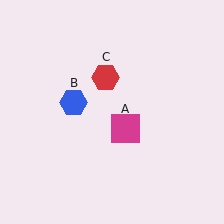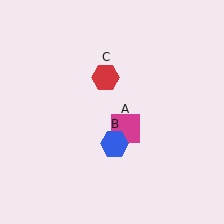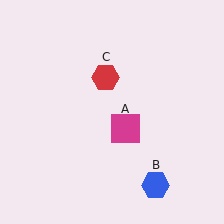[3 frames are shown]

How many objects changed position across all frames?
1 object changed position: blue hexagon (object B).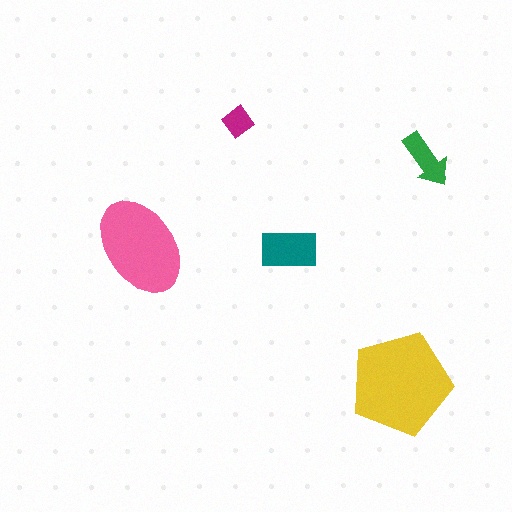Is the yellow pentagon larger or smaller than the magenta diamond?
Larger.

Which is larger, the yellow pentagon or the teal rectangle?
The yellow pentagon.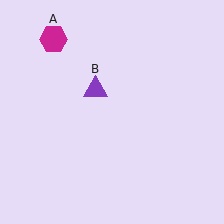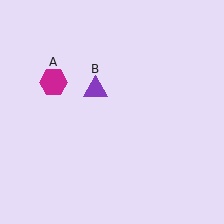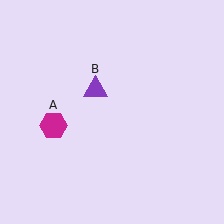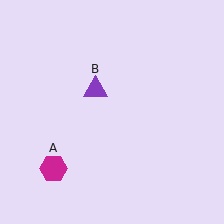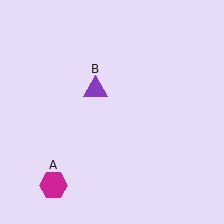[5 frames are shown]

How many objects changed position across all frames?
1 object changed position: magenta hexagon (object A).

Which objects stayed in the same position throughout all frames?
Purple triangle (object B) remained stationary.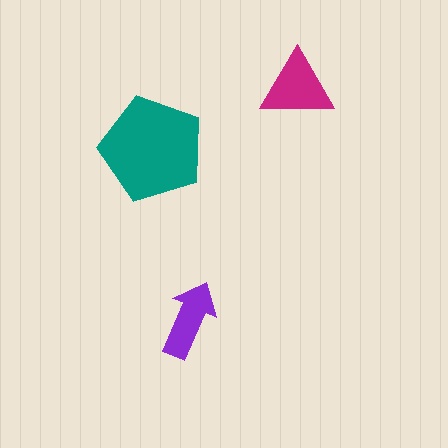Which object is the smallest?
The purple arrow.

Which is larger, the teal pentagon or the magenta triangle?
The teal pentagon.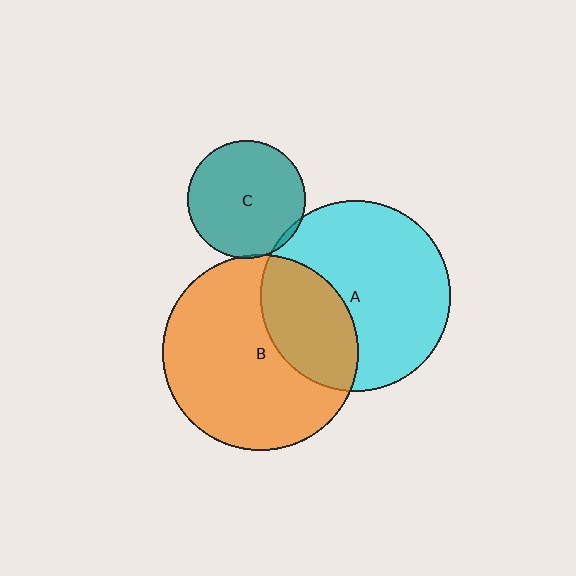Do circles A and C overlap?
Yes.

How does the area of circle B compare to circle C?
Approximately 2.8 times.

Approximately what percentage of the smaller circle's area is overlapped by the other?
Approximately 5%.